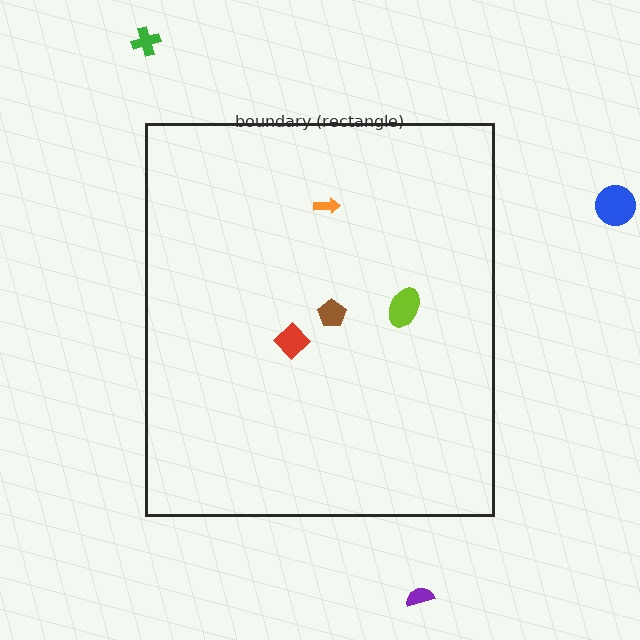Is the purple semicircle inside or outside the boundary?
Outside.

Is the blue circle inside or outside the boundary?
Outside.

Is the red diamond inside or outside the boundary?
Inside.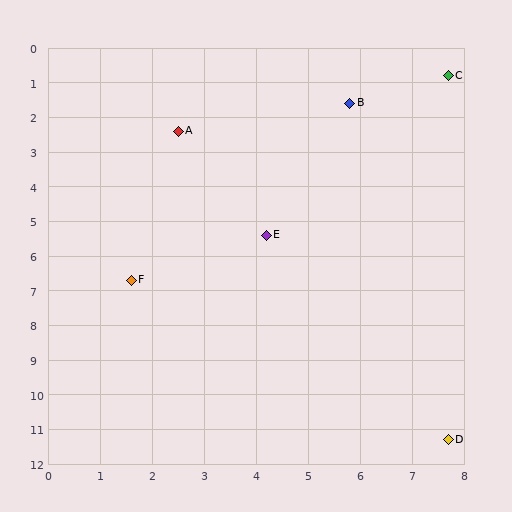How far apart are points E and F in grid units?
Points E and F are about 2.9 grid units apart.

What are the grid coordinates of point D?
Point D is at approximately (7.7, 11.3).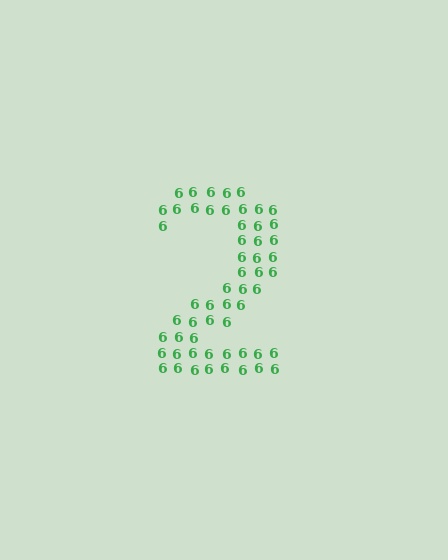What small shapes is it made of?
It is made of small digit 6's.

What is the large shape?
The large shape is the digit 2.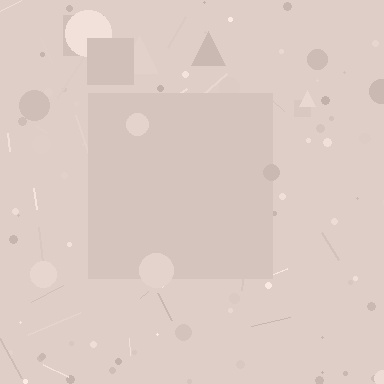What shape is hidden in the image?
A square is hidden in the image.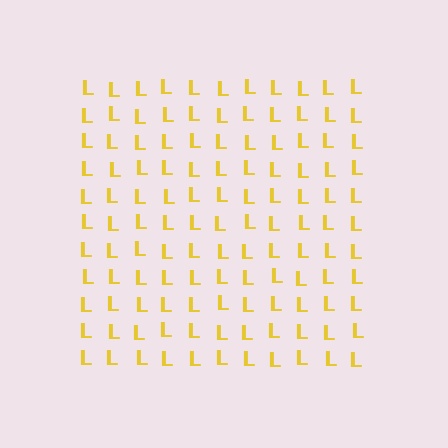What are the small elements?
The small elements are letter L's.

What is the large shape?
The large shape is a square.